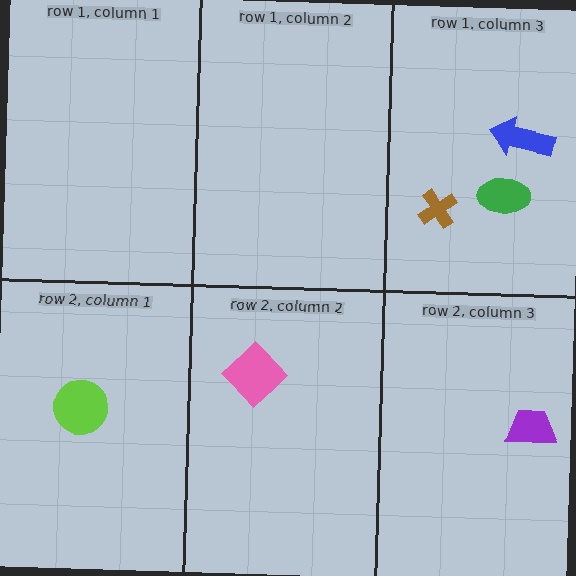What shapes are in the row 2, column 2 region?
The pink diamond.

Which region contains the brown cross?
The row 1, column 3 region.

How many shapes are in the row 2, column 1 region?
1.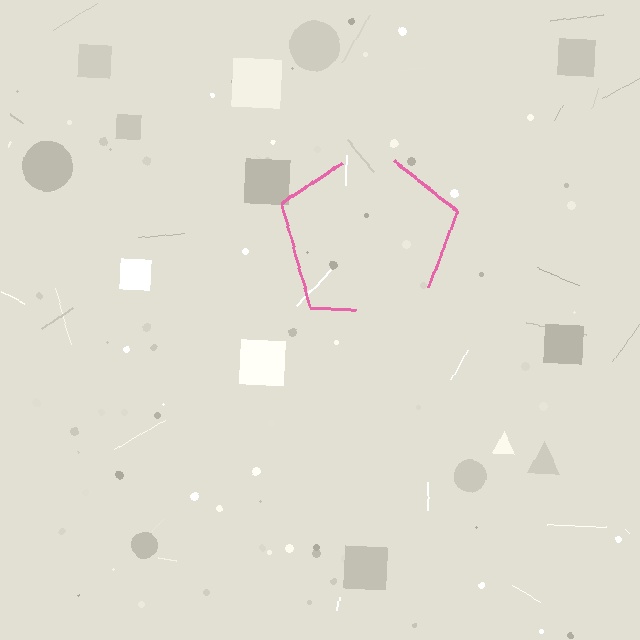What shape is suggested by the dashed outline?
The dashed outline suggests a pentagon.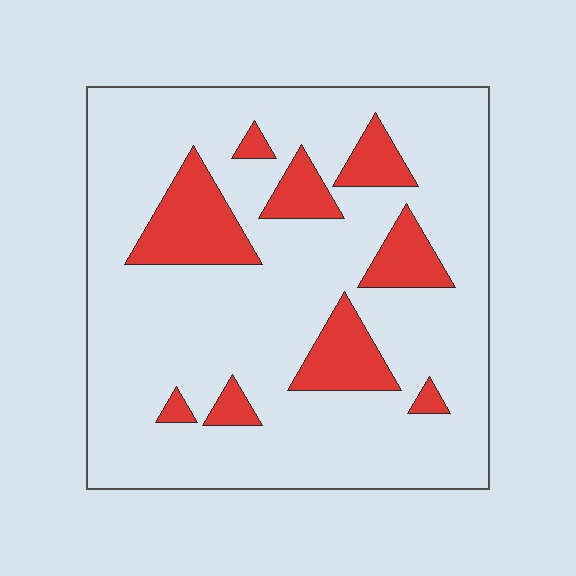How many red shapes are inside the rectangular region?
9.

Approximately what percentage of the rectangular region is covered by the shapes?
Approximately 20%.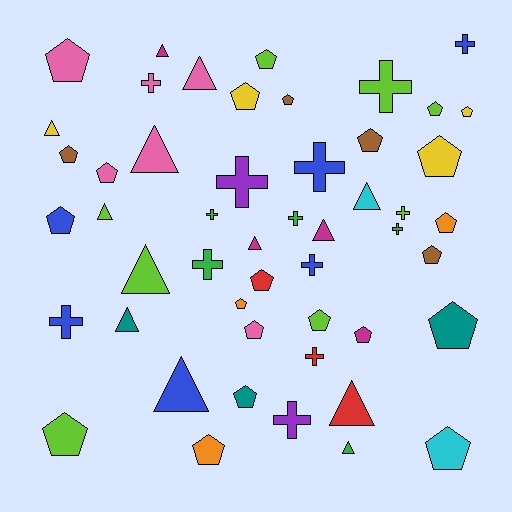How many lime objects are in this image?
There are 8 lime objects.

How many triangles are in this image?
There are 13 triangles.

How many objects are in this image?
There are 50 objects.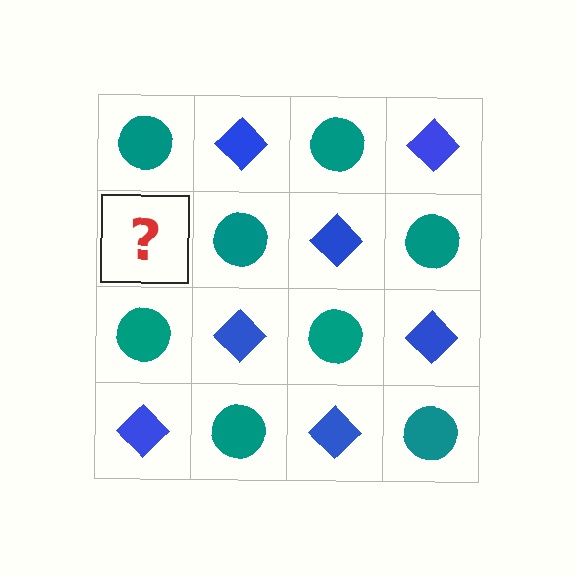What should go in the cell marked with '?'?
The missing cell should contain a blue diamond.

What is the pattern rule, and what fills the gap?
The rule is that it alternates teal circle and blue diamond in a checkerboard pattern. The gap should be filled with a blue diamond.